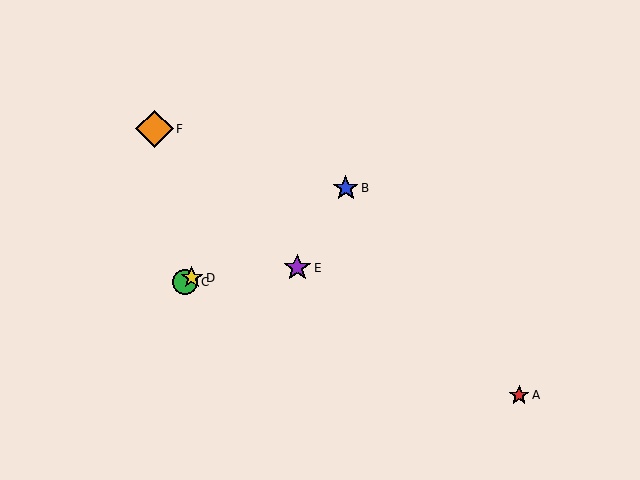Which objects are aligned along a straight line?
Objects B, C, D are aligned along a straight line.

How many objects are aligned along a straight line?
3 objects (B, C, D) are aligned along a straight line.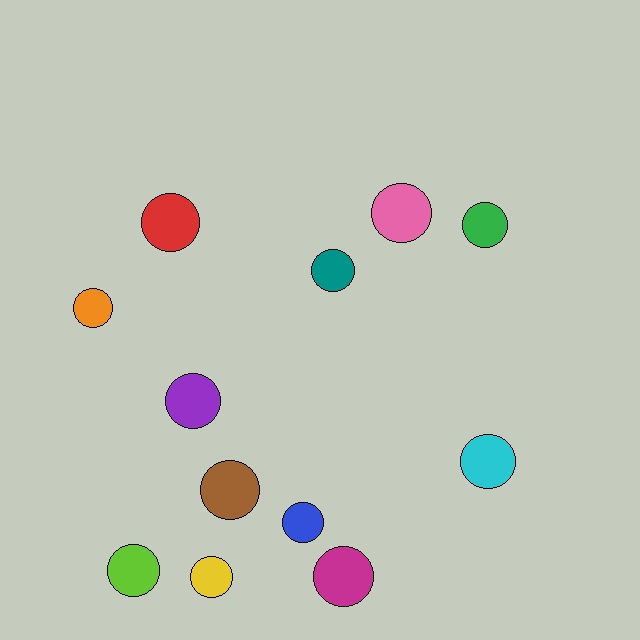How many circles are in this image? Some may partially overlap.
There are 12 circles.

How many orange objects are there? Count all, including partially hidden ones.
There is 1 orange object.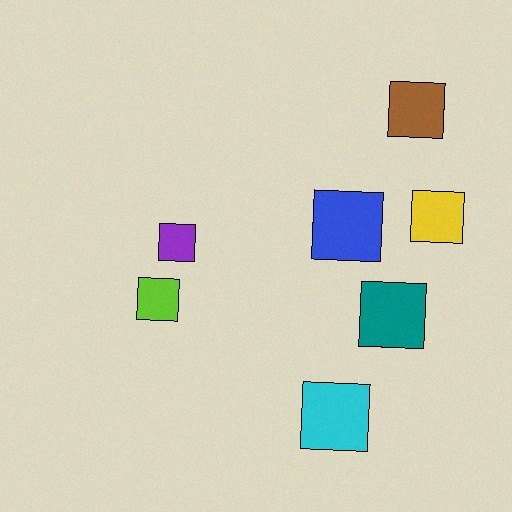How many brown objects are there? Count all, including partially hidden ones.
There is 1 brown object.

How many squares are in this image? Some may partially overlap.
There are 7 squares.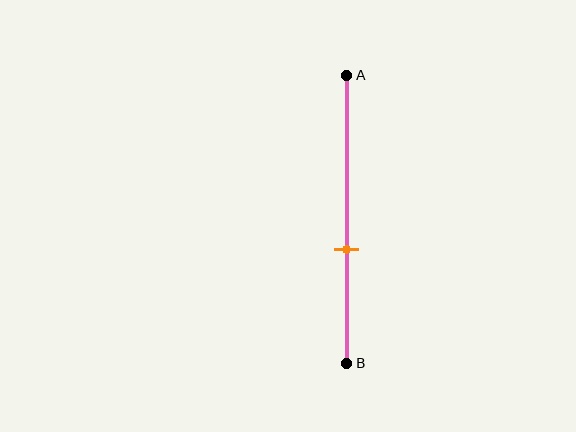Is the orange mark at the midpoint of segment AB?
No, the mark is at about 60% from A, not at the 50% midpoint.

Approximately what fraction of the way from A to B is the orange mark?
The orange mark is approximately 60% of the way from A to B.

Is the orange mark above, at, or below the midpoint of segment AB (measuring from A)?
The orange mark is below the midpoint of segment AB.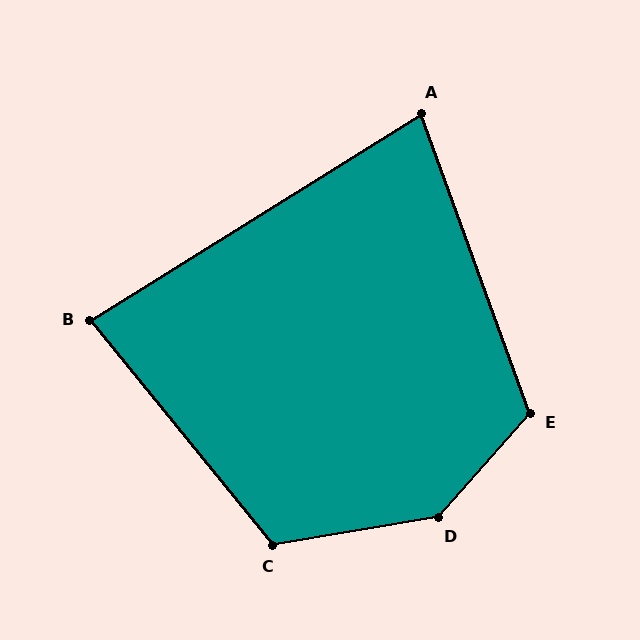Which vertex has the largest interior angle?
D, at approximately 141 degrees.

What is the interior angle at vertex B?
Approximately 83 degrees (acute).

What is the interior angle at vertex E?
Approximately 119 degrees (obtuse).